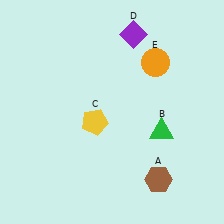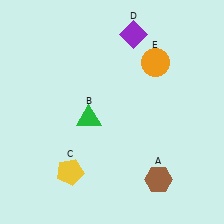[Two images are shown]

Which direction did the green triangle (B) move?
The green triangle (B) moved left.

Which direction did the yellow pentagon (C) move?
The yellow pentagon (C) moved down.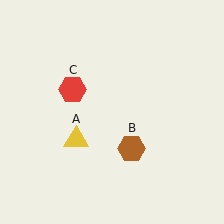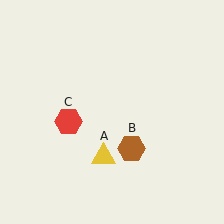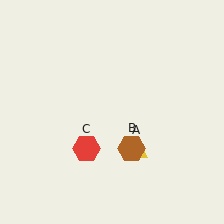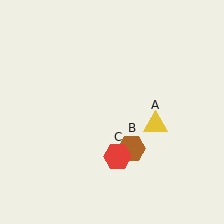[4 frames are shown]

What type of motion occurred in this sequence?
The yellow triangle (object A), red hexagon (object C) rotated counterclockwise around the center of the scene.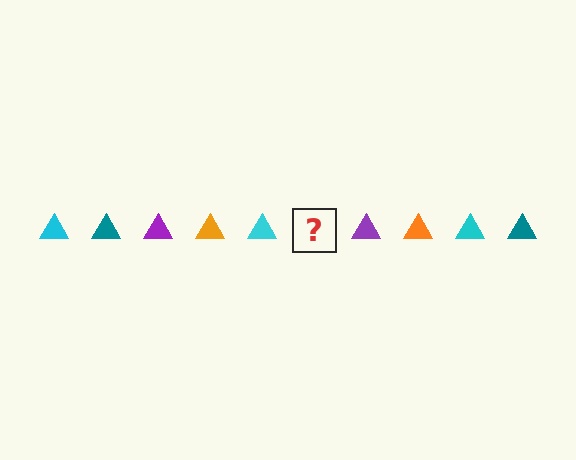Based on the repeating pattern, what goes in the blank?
The blank should be a teal triangle.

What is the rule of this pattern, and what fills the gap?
The rule is that the pattern cycles through cyan, teal, purple, orange triangles. The gap should be filled with a teal triangle.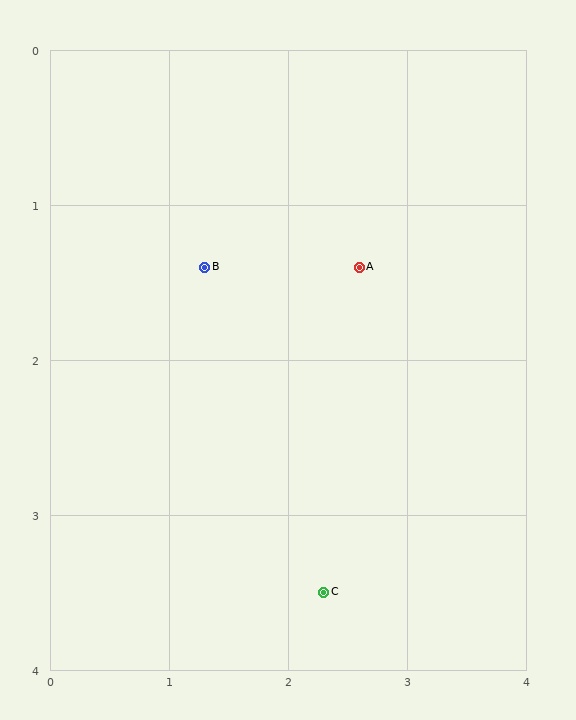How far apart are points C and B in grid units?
Points C and B are about 2.3 grid units apart.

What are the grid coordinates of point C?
Point C is at approximately (2.3, 3.5).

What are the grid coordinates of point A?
Point A is at approximately (2.6, 1.4).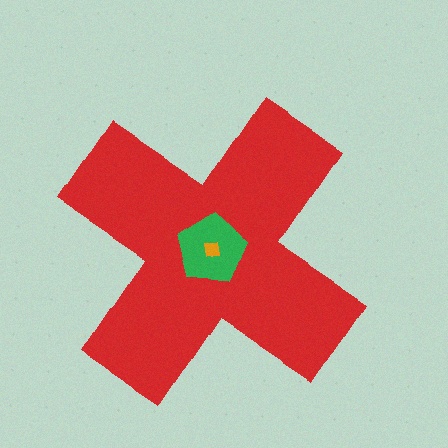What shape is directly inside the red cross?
The green pentagon.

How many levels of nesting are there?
3.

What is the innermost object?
The orange square.